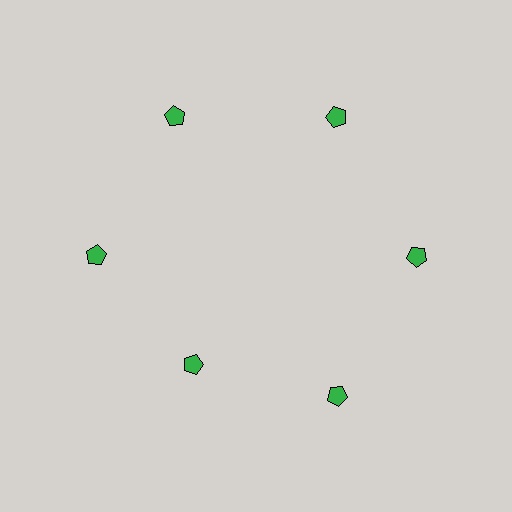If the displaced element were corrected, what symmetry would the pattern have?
It would have 6-fold rotational symmetry — the pattern would map onto itself every 60 degrees.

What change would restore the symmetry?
The symmetry would be restored by moving it outward, back onto the ring so that all 6 pentagons sit at equal angles and equal distance from the center.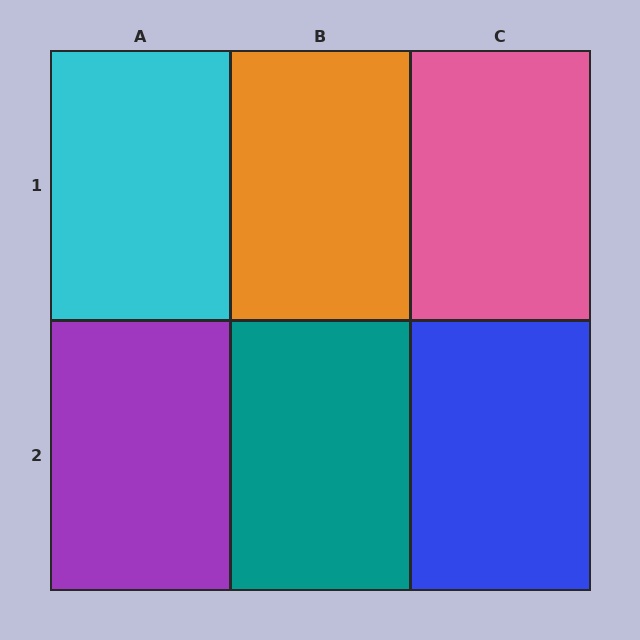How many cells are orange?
1 cell is orange.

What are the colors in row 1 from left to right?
Cyan, orange, pink.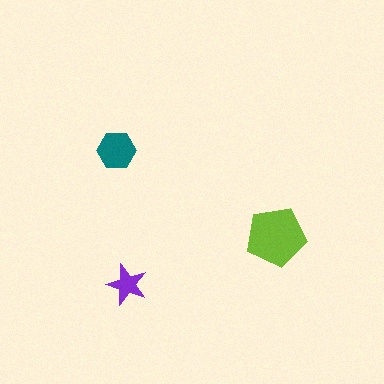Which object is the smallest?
The purple star.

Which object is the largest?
The lime pentagon.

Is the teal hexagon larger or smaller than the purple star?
Larger.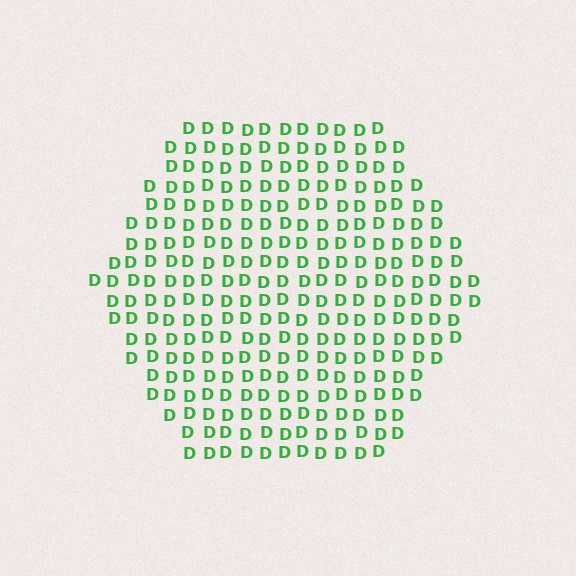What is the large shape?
The large shape is a hexagon.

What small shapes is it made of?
It is made of small letter D's.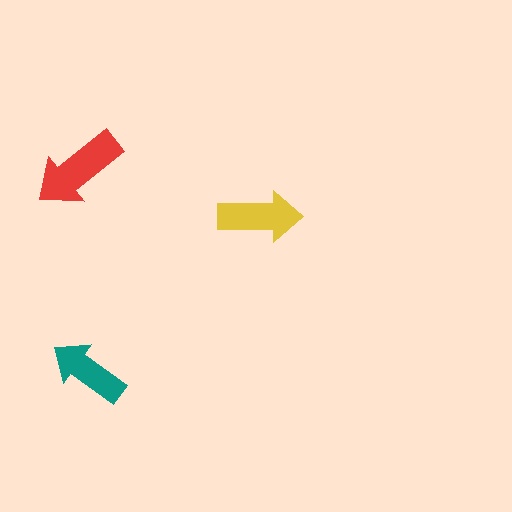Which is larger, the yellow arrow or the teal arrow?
The yellow one.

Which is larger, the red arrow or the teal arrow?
The red one.